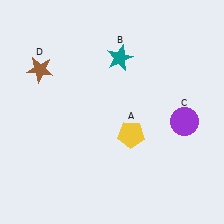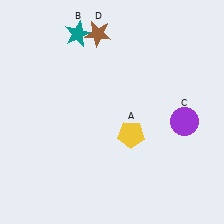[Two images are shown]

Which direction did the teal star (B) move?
The teal star (B) moved left.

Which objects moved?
The objects that moved are: the teal star (B), the brown star (D).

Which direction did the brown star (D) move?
The brown star (D) moved right.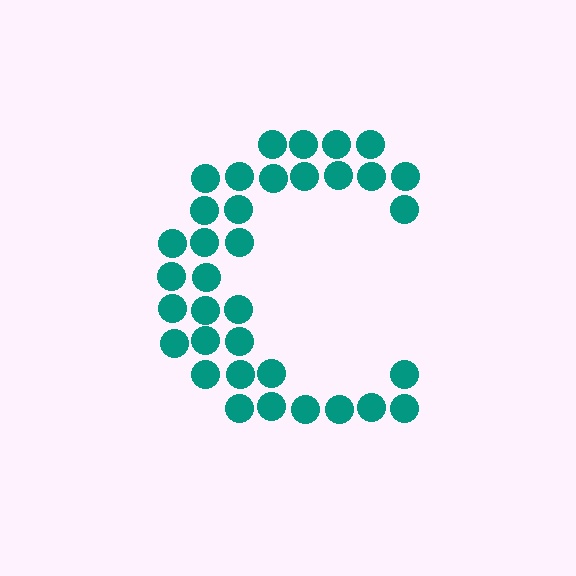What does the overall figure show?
The overall figure shows the letter C.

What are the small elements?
The small elements are circles.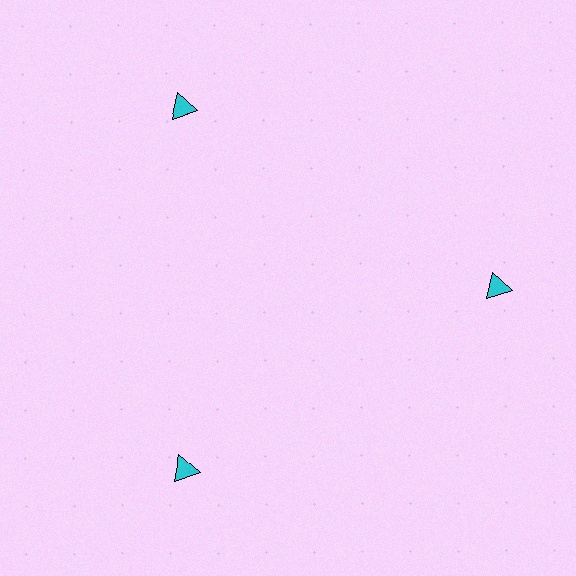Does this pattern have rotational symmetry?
Yes, this pattern has 3-fold rotational symmetry. It looks the same after rotating 120 degrees around the center.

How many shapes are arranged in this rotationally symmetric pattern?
There are 3 shapes, arranged in 3 groups of 1.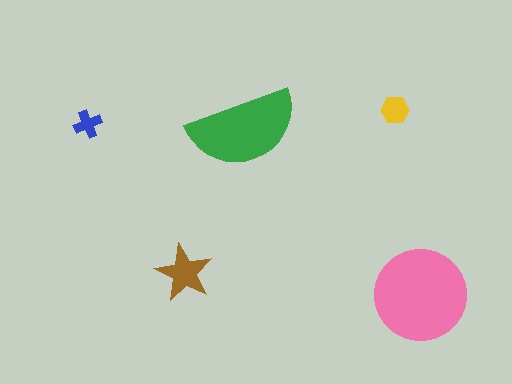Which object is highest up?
The yellow hexagon is topmost.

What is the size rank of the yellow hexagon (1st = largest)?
4th.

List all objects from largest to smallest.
The pink circle, the green semicircle, the brown star, the yellow hexagon, the blue cross.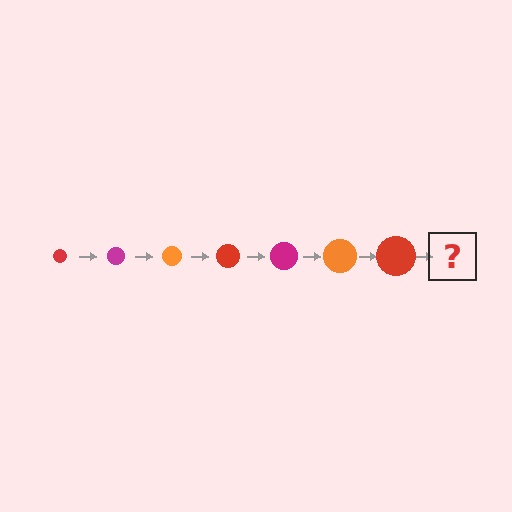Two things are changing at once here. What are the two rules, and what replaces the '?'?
The two rules are that the circle grows larger each step and the color cycles through red, magenta, and orange. The '?' should be a magenta circle, larger than the previous one.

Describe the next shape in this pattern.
It should be a magenta circle, larger than the previous one.